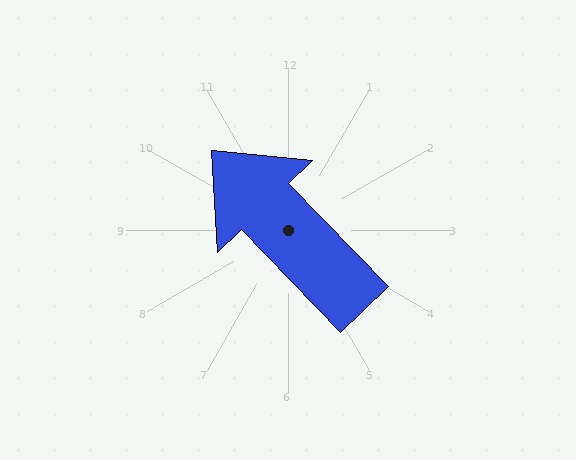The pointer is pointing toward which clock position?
Roughly 11 o'clock.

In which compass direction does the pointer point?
Northwest.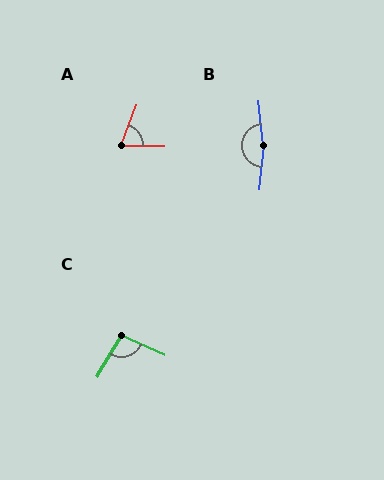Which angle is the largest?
B, at approximately 168 degrees.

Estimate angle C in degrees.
Approximately 97 degrees.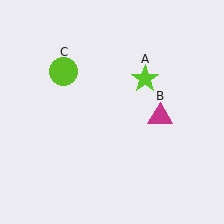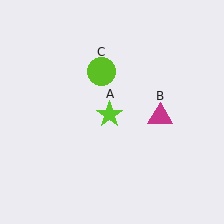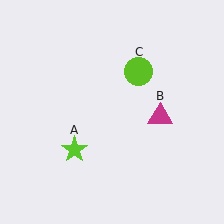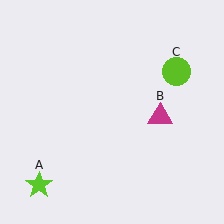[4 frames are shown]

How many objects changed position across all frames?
2 objects changed position: lime star (object A), lime circle (object C).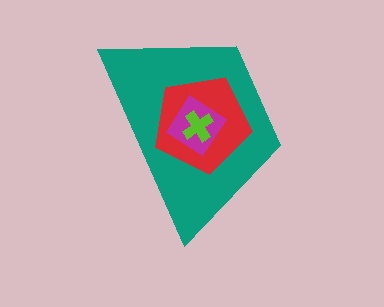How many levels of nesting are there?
4.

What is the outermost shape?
The teal trapezoid.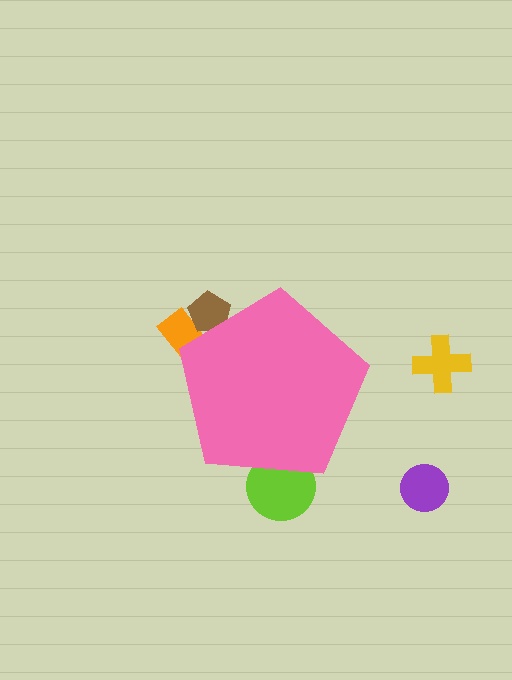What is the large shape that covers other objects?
A pink pentagon.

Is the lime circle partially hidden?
Yes, the lime circle is partially hidden behind the pink pentagon.